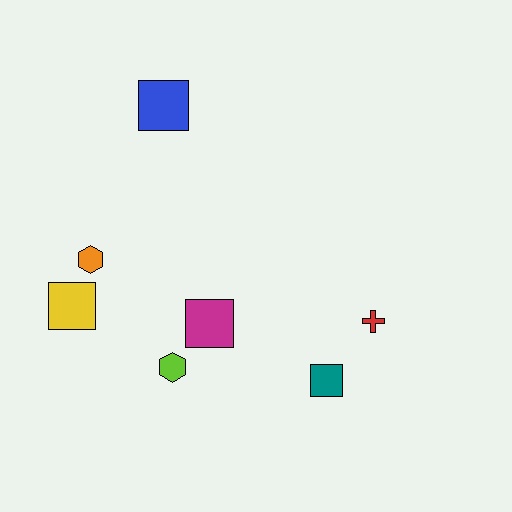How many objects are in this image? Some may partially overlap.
There are 7 objects.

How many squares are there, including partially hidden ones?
There are 4 squares.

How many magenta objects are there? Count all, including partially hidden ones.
There is 1 magenta object.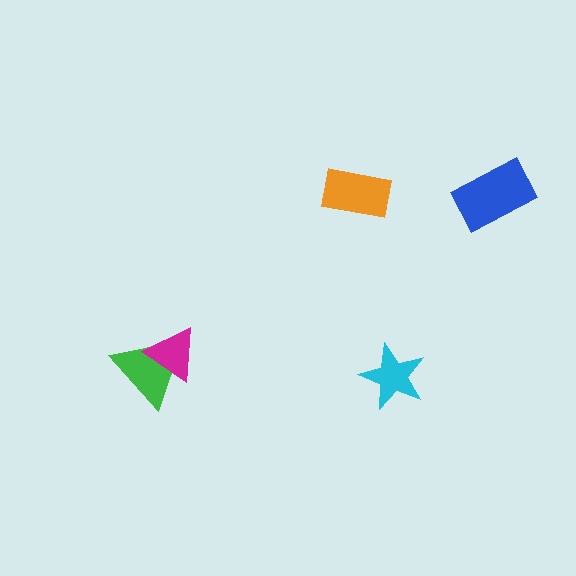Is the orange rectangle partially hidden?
No, no other shape covers it.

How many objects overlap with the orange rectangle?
0 objects overlap with the orange rectangle.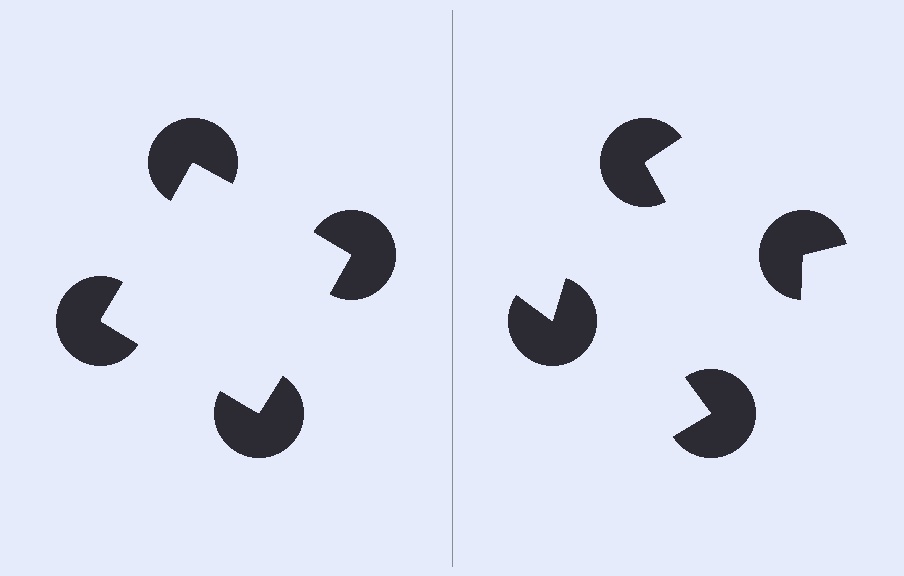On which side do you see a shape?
An illusory square appears on the left side. On the right side the wedge cuts are rotated, so no coherent shape forms.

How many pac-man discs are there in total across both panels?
8 — 4 on each side.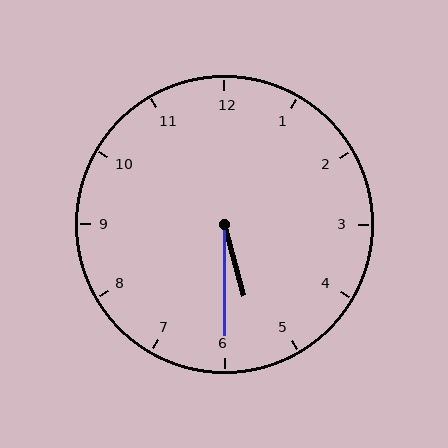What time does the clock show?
5:30.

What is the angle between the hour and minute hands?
Approximately 15 degrees.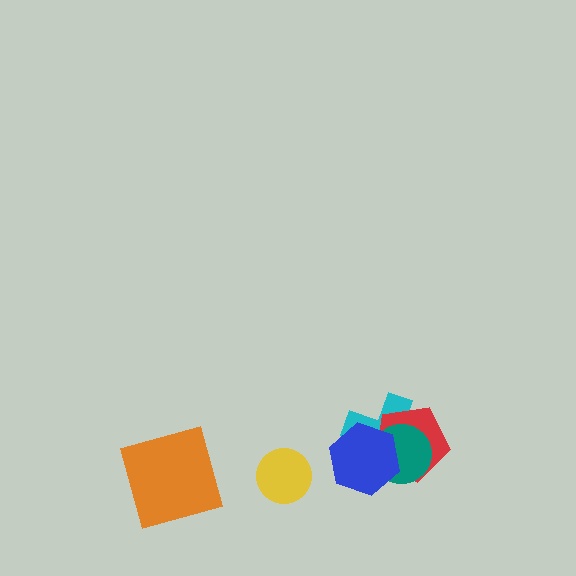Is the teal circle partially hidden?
Yes, it is partially covered by another shape.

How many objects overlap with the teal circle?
3 objects overlap with the teal circle.